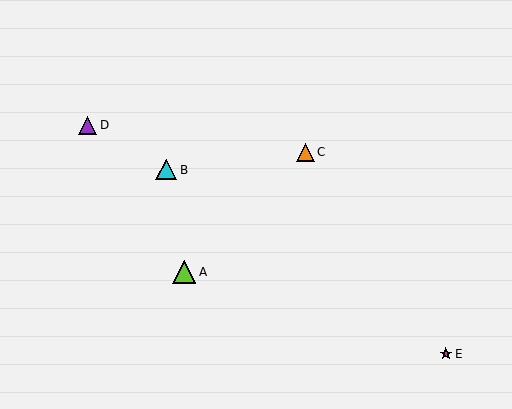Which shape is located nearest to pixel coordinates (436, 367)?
The magenta star (labeled E) at (446, 354) is nearest to that location.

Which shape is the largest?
The lime triangle (labeled A) is the largest.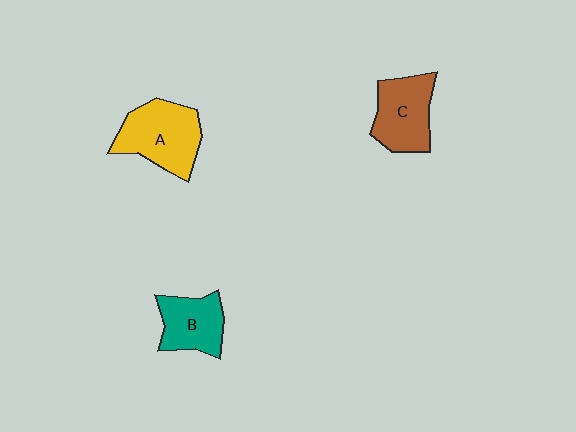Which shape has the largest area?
Shape A (yellow).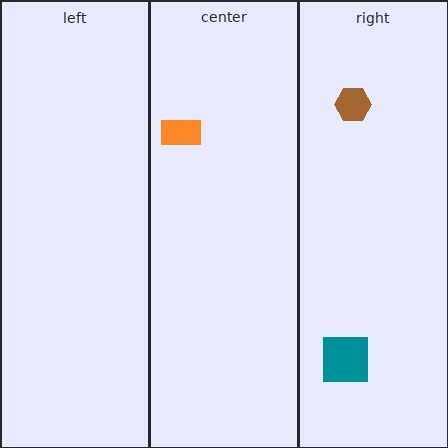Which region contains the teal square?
The right region.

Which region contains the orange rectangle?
The center region.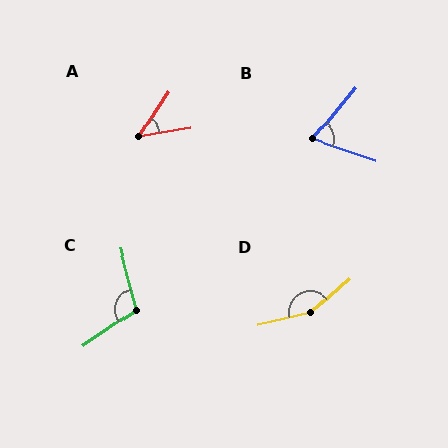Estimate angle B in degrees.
Approximately 70 degrees.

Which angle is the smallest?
A, at approximately 47 degrees.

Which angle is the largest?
D, at approximately 152 degrees.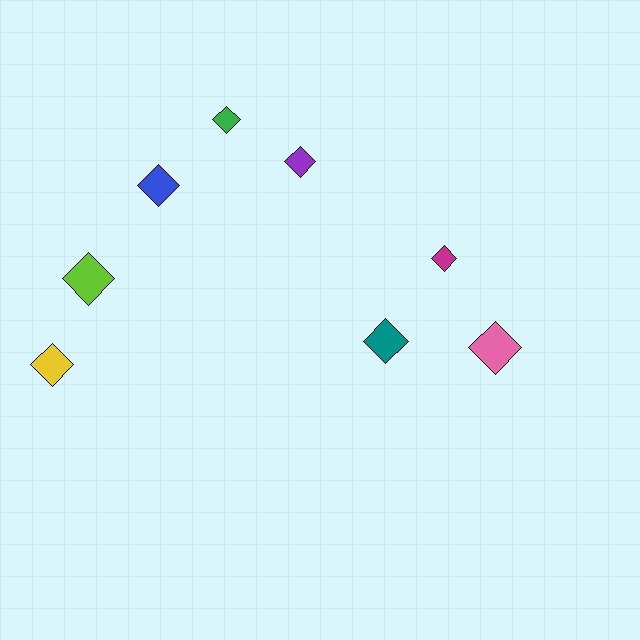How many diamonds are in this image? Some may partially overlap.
There are 8 diamonds.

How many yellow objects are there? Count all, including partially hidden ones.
There is 1 yellow object.